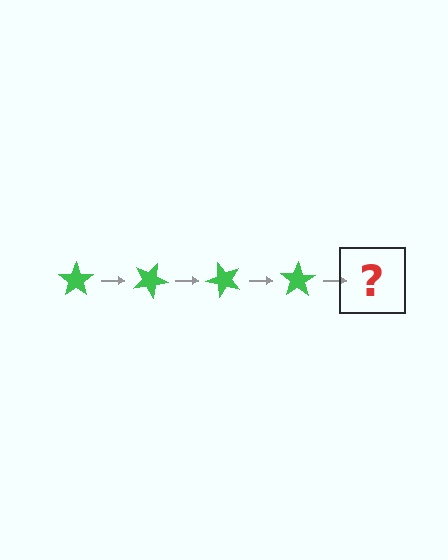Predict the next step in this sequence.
The next step is a green star rotated 100 degrees.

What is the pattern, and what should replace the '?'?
The pattern is that the star rotates 25 degrees each step. The '?' should be a green star rotated 100 degrees.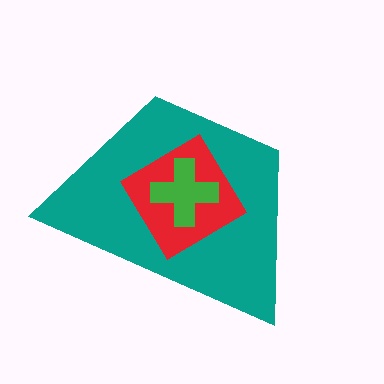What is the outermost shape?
The teal trapezoid.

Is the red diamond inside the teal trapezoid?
Yes.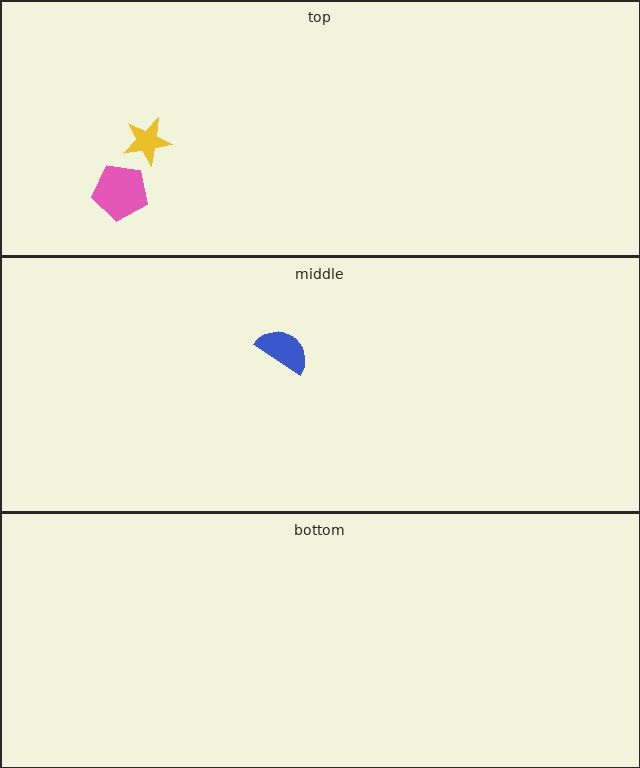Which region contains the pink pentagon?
The top region.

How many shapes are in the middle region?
1.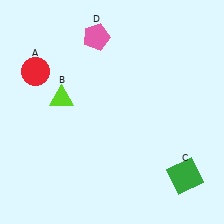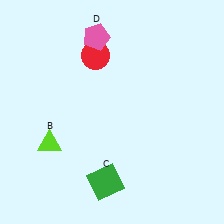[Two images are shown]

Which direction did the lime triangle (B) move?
The lime triangle (B) moved down.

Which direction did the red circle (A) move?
The red circle (A) moved right.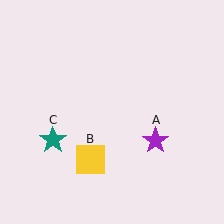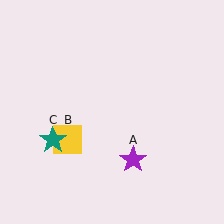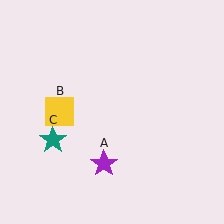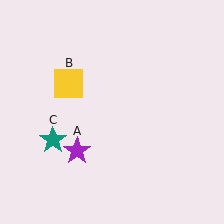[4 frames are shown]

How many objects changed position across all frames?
2 objects changed position: purple star (object A), yellow square (object B).